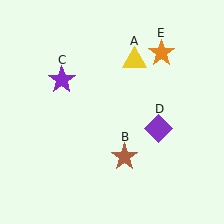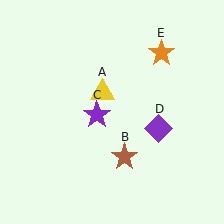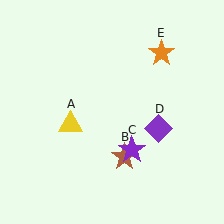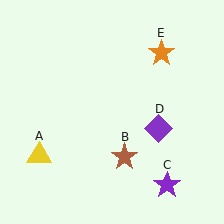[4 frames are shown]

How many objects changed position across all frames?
2 objects changed position: yellow triangle (object A), purple star (object C).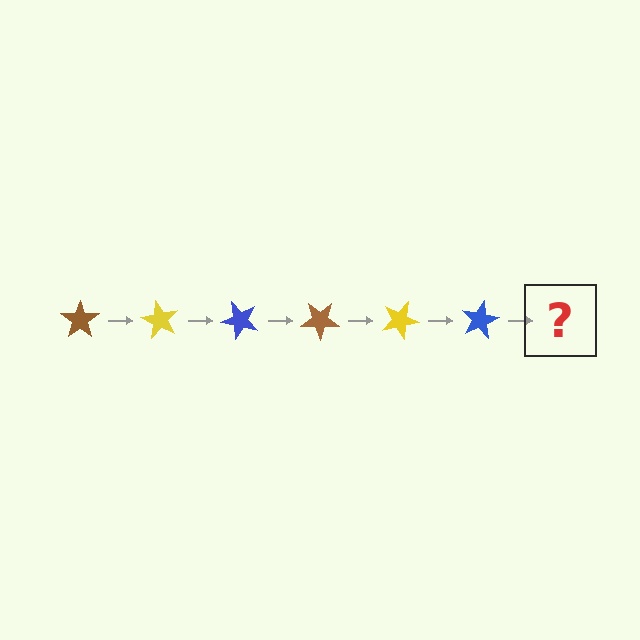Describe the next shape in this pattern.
It should be a brown star, rotated 360 degrees from the start.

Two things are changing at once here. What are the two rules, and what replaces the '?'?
The two rules are that it rotates 60 degrees each step and the color cycles through brown, yellow, and blue. The '?' should be a brown star, rotated 360 degrees from the start.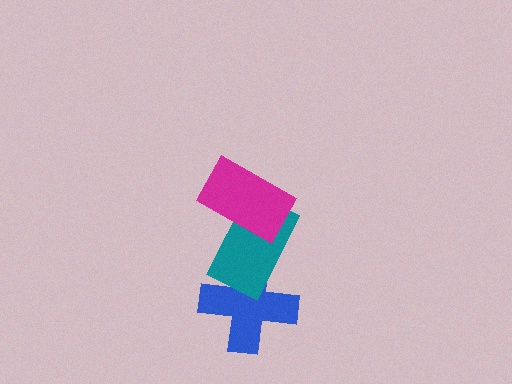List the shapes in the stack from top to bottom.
From top to bottom: the magenta rectangle, the teal rectangle, the blue cross.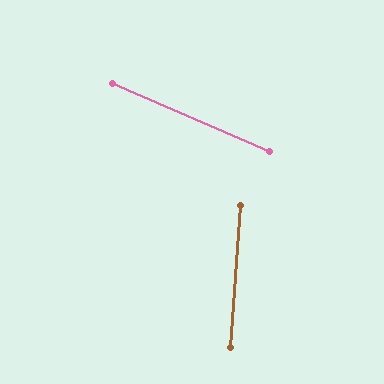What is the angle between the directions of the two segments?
Approximately 71 degrees.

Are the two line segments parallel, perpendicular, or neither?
Neither parallel nor perpendicular — they differ by about 71°.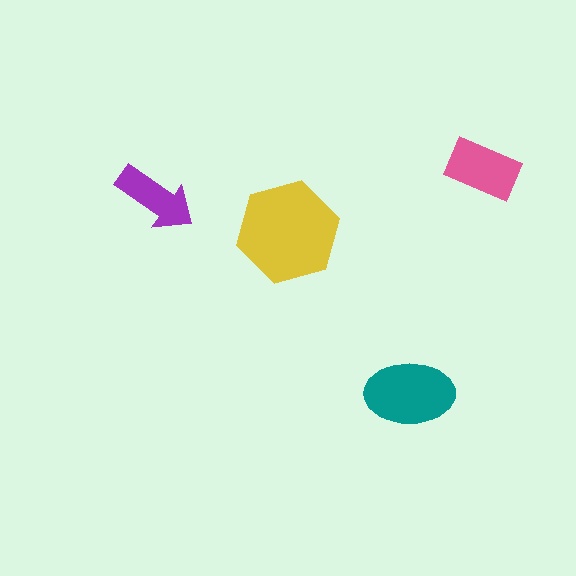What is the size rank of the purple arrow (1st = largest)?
4th.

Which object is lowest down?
The teal ellipse is bottommost.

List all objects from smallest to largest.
The purple arrow, the pink rectangle, the teal ellipse, the yellow hexagon.